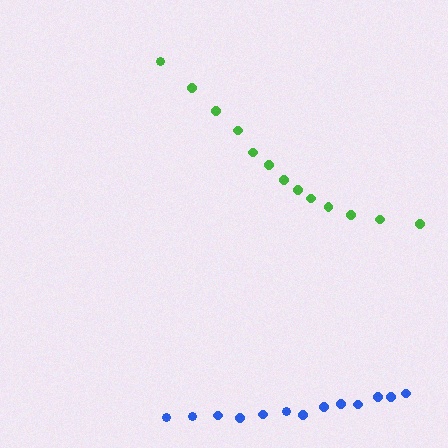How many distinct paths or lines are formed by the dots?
There are 2 distinct paths.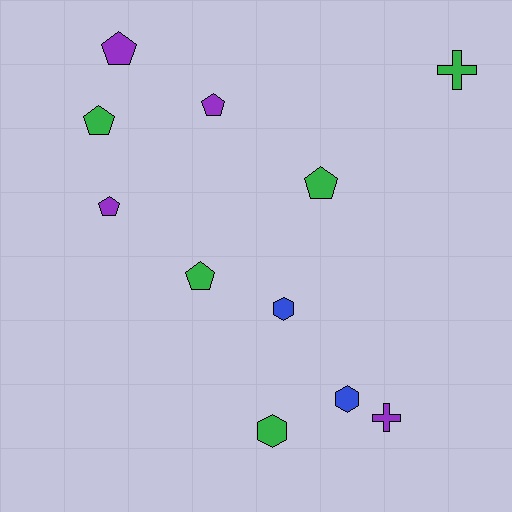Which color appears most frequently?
Green, with 5 objects.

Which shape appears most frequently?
Pentagon, with 6 objects.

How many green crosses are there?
There is 1 green cross.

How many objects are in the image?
There are 11 objects.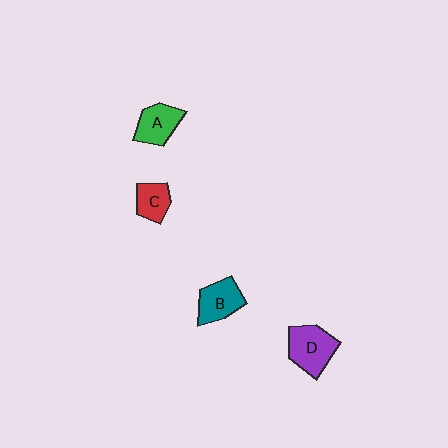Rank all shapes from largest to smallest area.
From largest to smallest: D (purple), B (teal), A (green), C (red).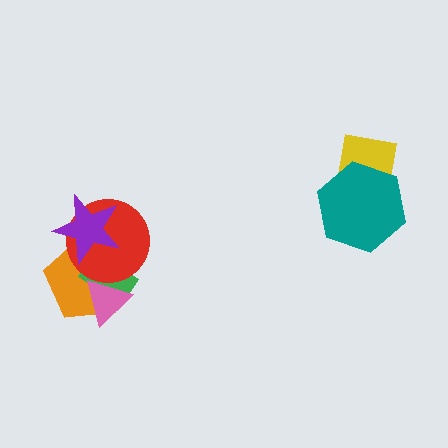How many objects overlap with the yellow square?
1 object overlaps with the yellow square.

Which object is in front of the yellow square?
The teal hexagon is in front of the yellow square.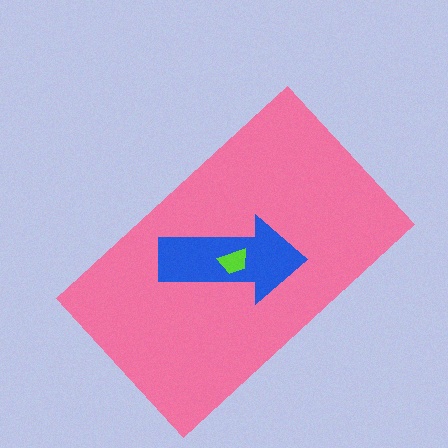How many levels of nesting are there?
3.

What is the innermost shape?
The lime trapezoid.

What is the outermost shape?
The pink rectangle.